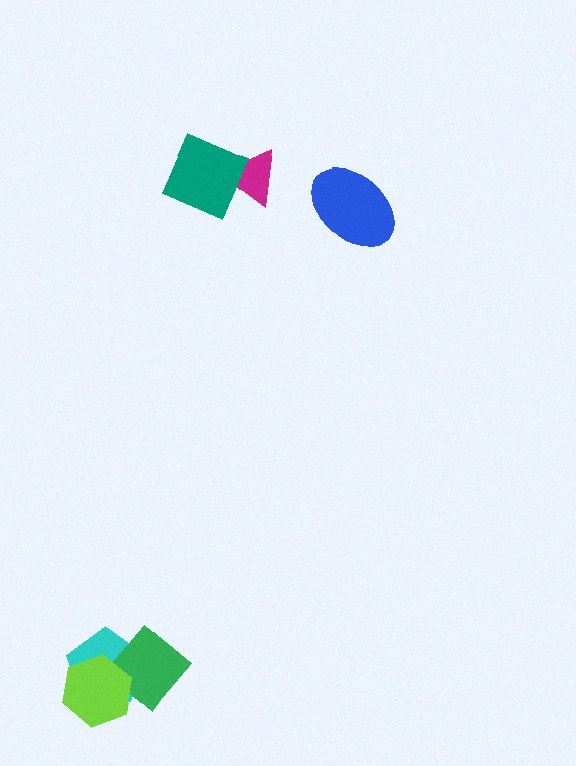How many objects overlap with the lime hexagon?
2 objects overlap with the lime hexagon.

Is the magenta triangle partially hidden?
Yes, it is partially covered by another shape.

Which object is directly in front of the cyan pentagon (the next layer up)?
The green diamond is directly in front of the cyan pentagon.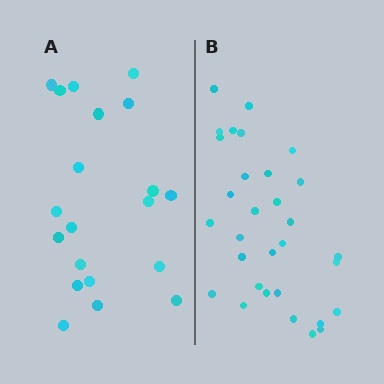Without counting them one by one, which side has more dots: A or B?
Region B (the right region) has more dots.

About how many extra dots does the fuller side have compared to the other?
Region B has roughly 12 or so more dots than region A.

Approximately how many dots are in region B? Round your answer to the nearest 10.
About 30 dots. (The exact count is 31, which rounds to 30.)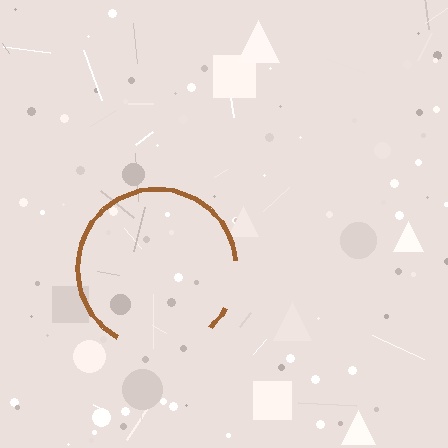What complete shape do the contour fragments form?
The contour fragments form a circle.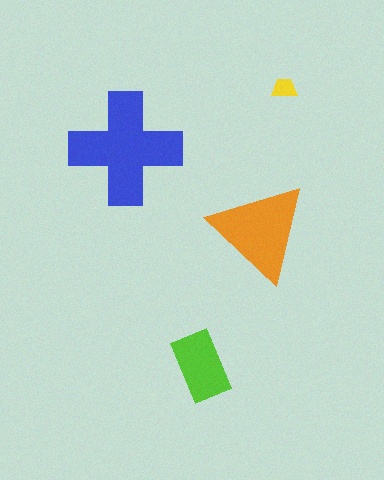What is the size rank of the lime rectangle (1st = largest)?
3rd.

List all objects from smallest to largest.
The yellow trapezoid, the lime rectangle, the orange triangle, the blue cross.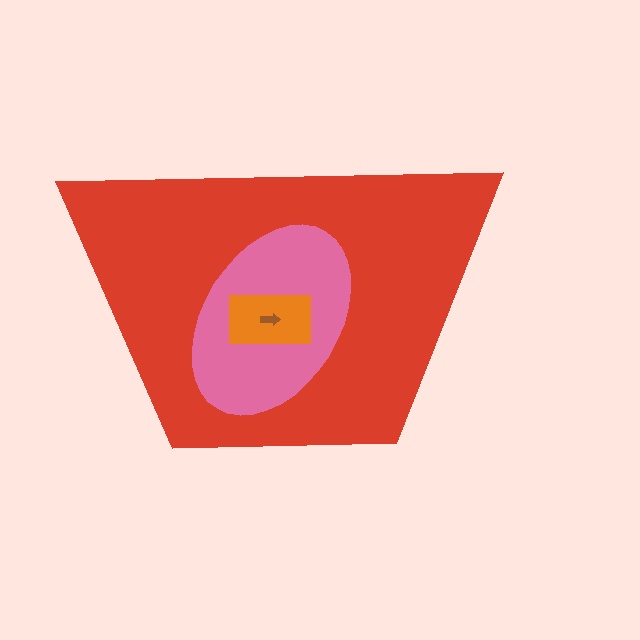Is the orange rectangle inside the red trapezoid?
Yes.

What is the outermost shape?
The red trapezoid.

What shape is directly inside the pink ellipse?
The orange rectangle.